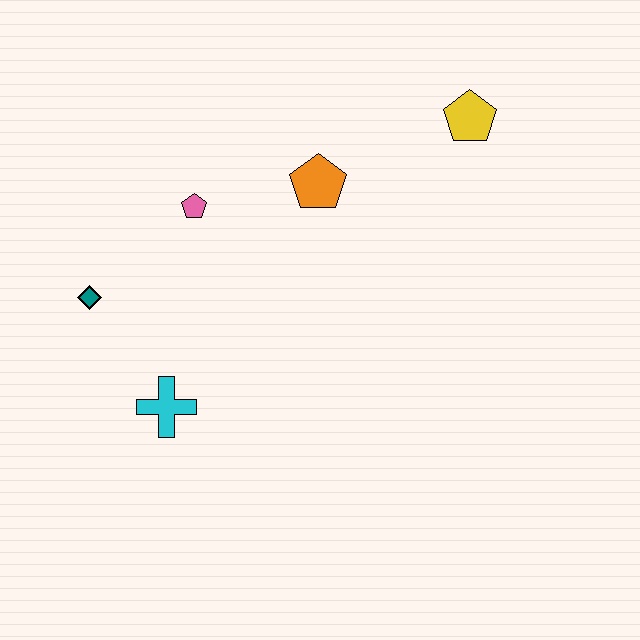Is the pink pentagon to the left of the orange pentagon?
Yes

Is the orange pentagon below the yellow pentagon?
Yes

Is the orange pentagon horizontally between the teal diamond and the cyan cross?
No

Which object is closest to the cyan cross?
The teal diamond is closest to the cyan cross.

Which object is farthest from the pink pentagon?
The yellow pentagon is farthest from the pink pentagon.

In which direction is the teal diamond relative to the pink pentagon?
The teal diamond is to the left of the pink pentagon.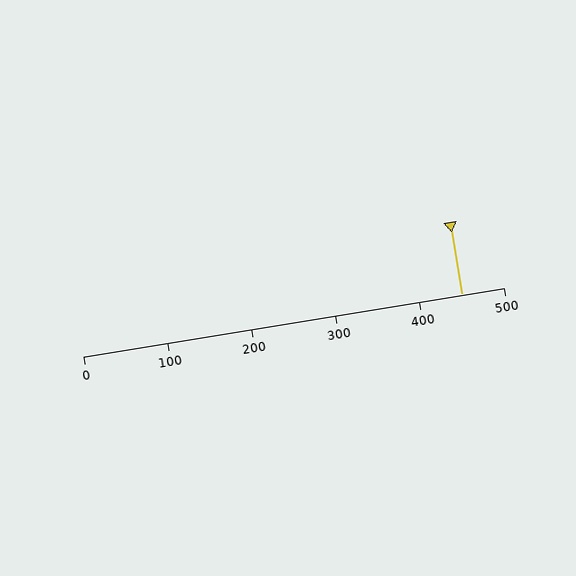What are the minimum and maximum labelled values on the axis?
The axis runs from 0 to 500.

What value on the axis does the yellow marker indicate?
The marker indicates approximately 450.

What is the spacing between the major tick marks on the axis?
The major ticks are spaced 100 apart.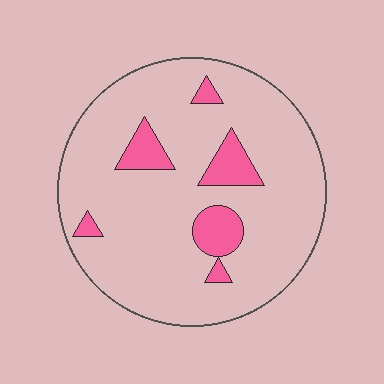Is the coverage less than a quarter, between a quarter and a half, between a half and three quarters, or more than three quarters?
Less than a quarter.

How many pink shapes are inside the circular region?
6.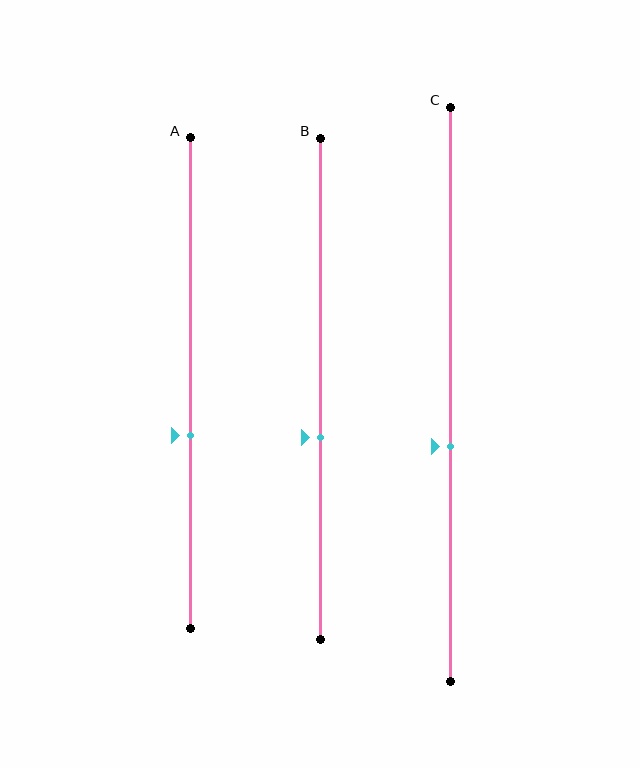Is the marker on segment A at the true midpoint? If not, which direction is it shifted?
No, the marker on segment A is shifted downward by about 11% of the segment length.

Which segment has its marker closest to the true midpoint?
Segment C has its marker closest to the true midpoint.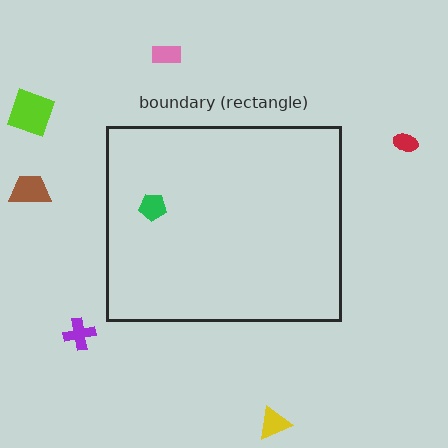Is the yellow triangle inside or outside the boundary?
Outside.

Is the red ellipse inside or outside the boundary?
Outside.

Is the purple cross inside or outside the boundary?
Outside.